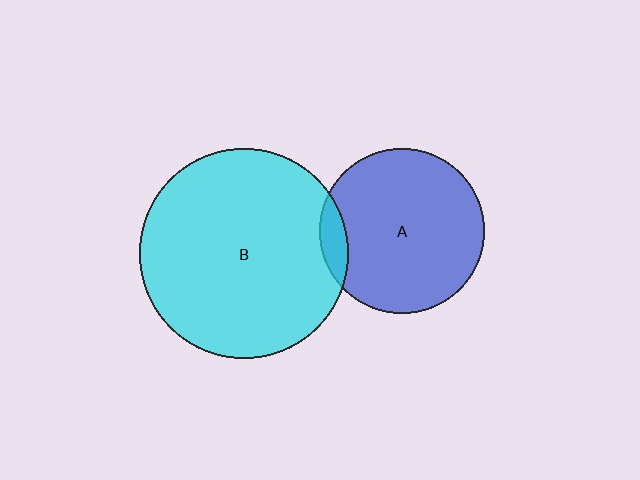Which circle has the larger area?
Circle B (cyan).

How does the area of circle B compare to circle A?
Approximately 1.6 times.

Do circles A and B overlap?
Yes.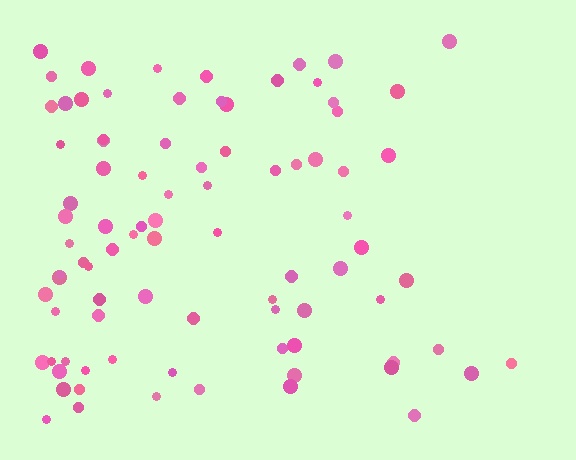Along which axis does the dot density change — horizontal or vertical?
Horizontal.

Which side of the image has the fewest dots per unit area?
The right.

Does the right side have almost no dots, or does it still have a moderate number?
Still a moderate number, just noticeably fewer than the left.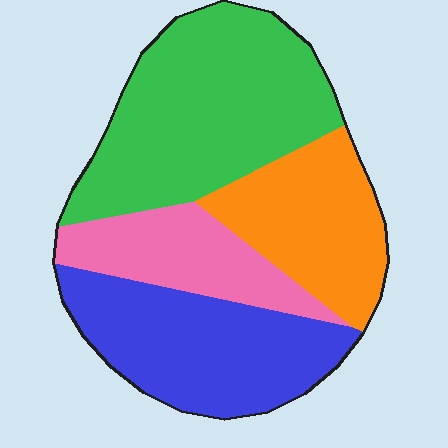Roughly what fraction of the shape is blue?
Blue takes up about one quarter (1/4) of the shape.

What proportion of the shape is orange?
Orange covers roughly 20% of the shape.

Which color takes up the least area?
Pink, at roughly 15%.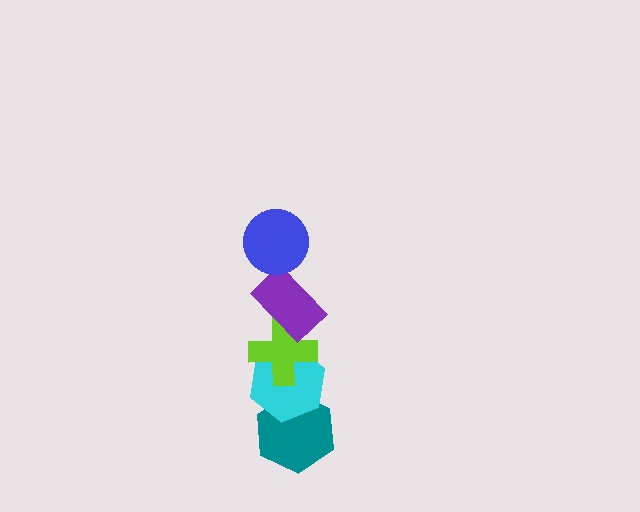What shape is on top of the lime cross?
The purple rectangle is on top of the lime cross.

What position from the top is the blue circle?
The blue circle is 1st from the top.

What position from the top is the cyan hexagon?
The cyan hexagon is 4th from the top.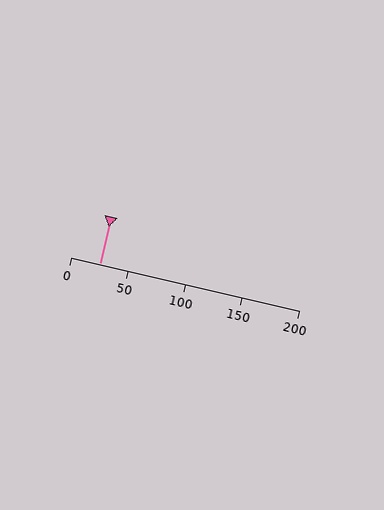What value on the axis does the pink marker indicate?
The marker indicates approximately 25.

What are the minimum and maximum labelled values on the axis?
The axis runs from 0 to 200.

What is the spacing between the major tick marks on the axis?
The major ticks are spaced 50 apart.